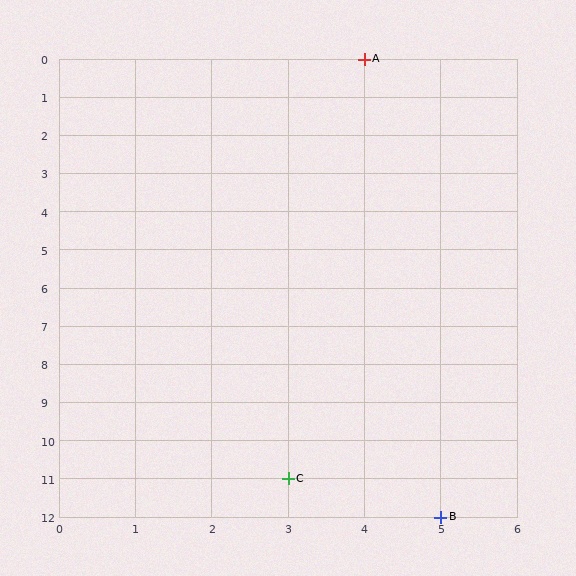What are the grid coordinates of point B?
Point B is at grid coordinates (5, 12).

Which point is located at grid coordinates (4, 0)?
Point A is at (4, 0).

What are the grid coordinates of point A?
Point A is at grid coordinates (4, 0).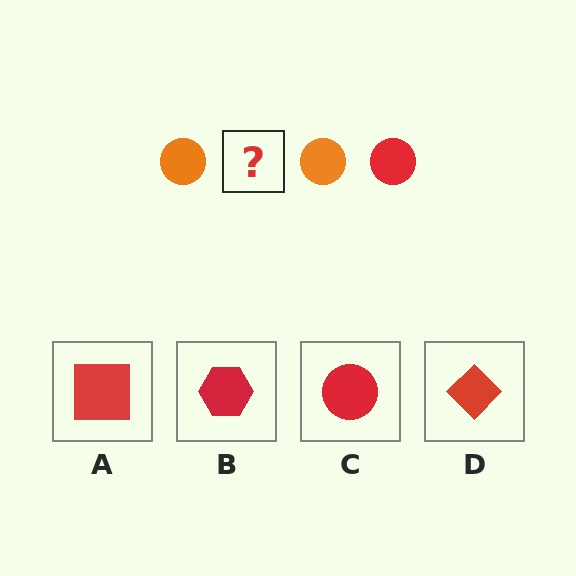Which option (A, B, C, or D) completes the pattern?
C.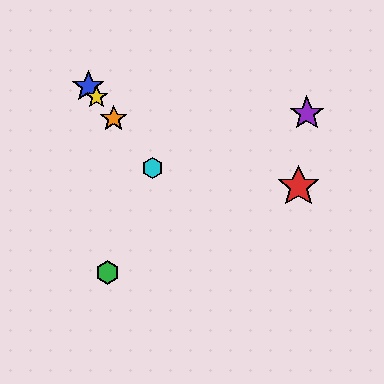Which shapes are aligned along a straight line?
The blue star, the yellow star, the orange star, the cyan hexagon are aligned along a straight line.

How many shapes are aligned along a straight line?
4 shapes (the blue star, the yellow star, the orange star, the cyan hexagon) are aligned along a straight line.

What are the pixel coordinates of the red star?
The red star is at (299, 187).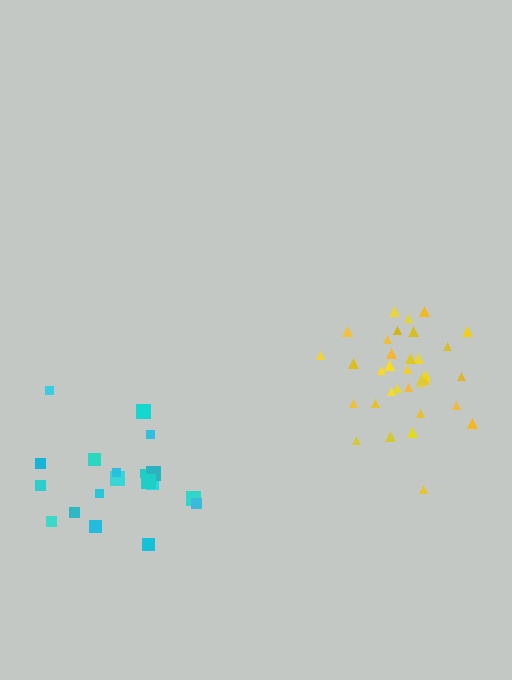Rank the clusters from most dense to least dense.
yellow, cyan.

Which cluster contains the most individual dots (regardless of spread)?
Yellow (34).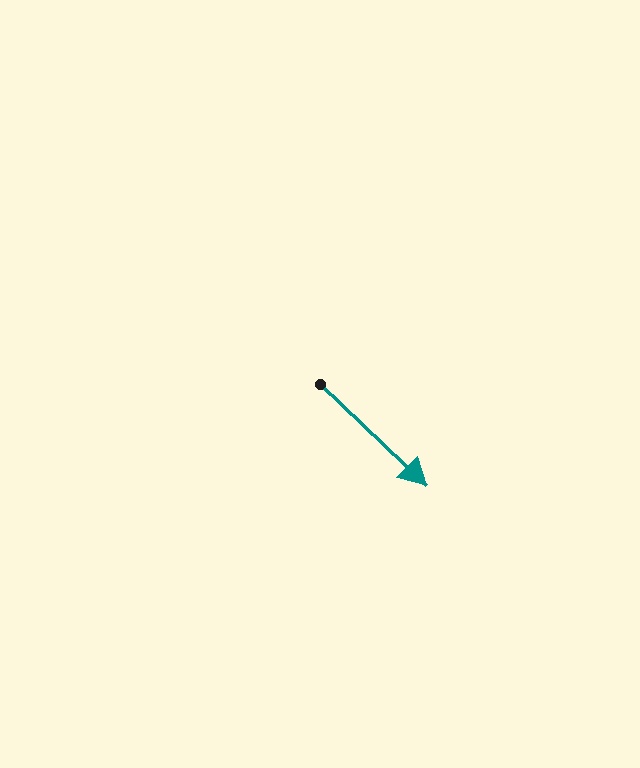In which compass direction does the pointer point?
Southeast.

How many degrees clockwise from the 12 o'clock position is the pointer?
Approximately 134 degrees.